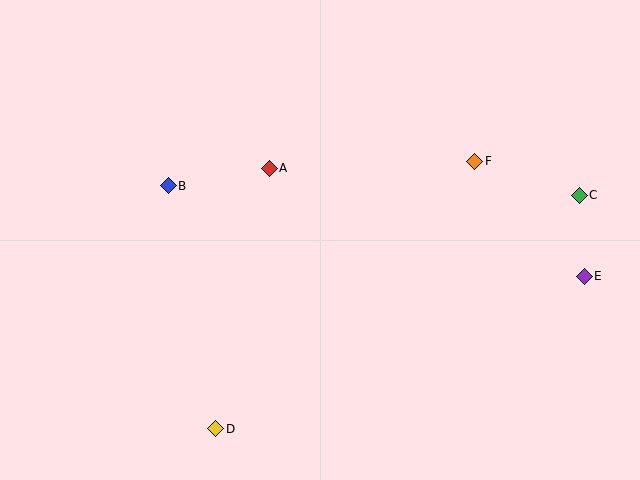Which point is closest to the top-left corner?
Point B is closest to the top-left corner.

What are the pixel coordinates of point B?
Point B is at (168, 186).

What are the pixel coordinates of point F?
Point F is at (475, 161).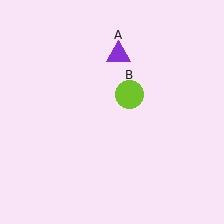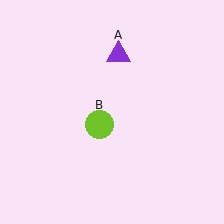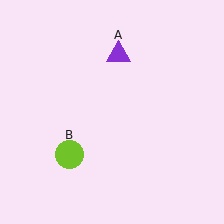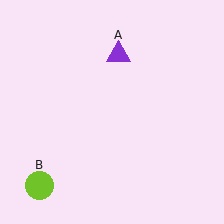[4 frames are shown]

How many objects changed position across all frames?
1 object changed position: lime circle (object B).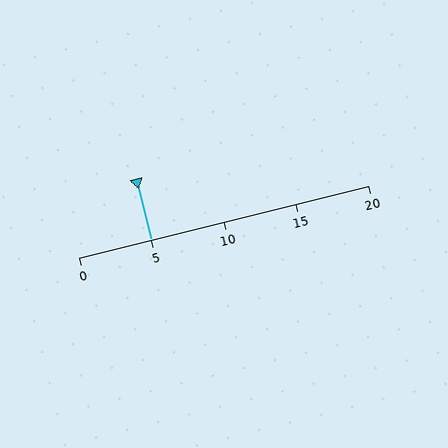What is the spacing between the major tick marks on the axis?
The major ticks are spaced 5 apart.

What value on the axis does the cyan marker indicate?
The marker indicates approximately 5.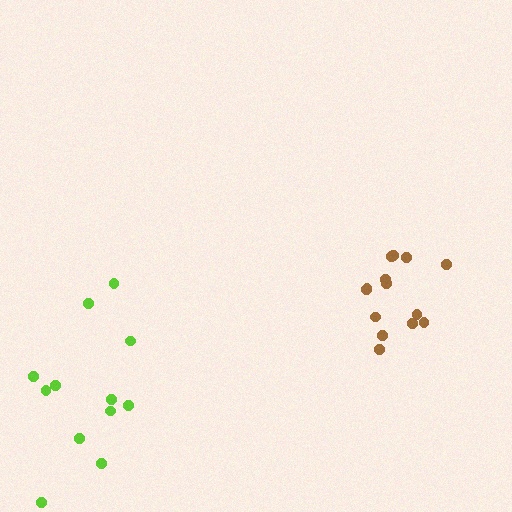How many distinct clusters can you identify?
There are 2 distinct clusters.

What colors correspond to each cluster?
The clusters are colored: lime, brown.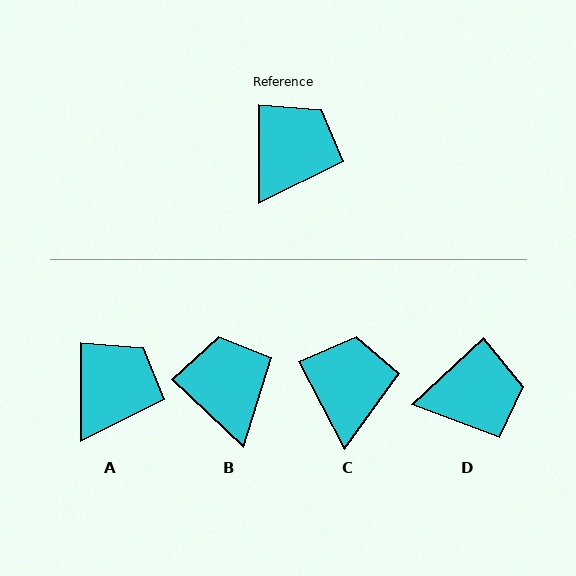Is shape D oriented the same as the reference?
No, it is off by about 47 degrees.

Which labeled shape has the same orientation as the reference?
A.